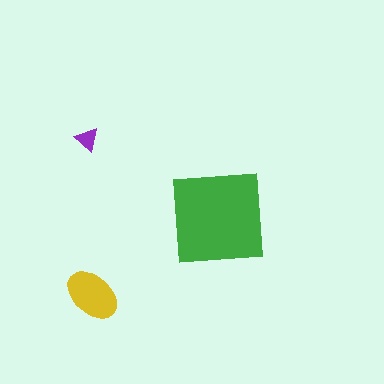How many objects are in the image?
There are 3 objects in the image.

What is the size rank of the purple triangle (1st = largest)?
3rd.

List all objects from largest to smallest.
The green square, the yellow ellipse, the purple triangle.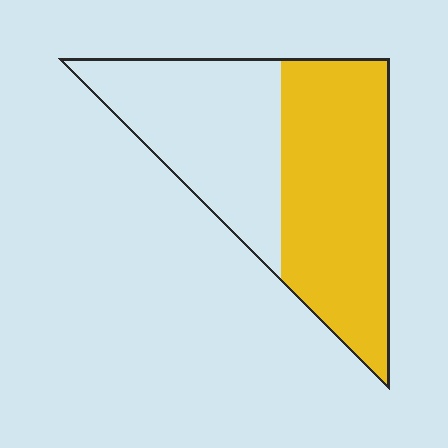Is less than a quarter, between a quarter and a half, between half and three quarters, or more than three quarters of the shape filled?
Between half and three quarters.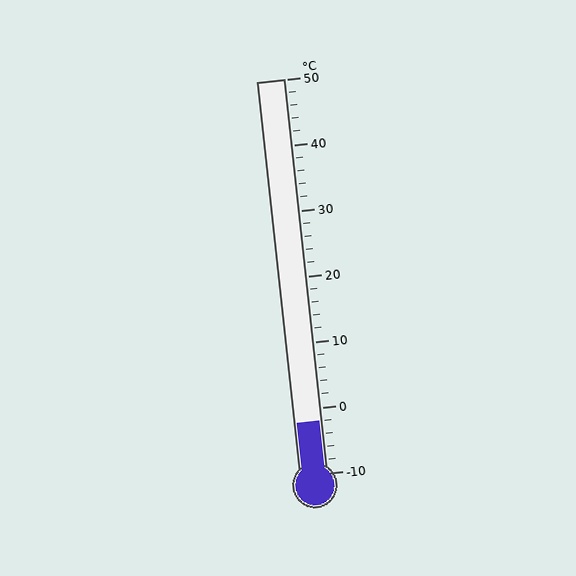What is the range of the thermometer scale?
The thermometer scale ranges from -10°C to 50°C.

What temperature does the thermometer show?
The thermometer shows approximately -2°C.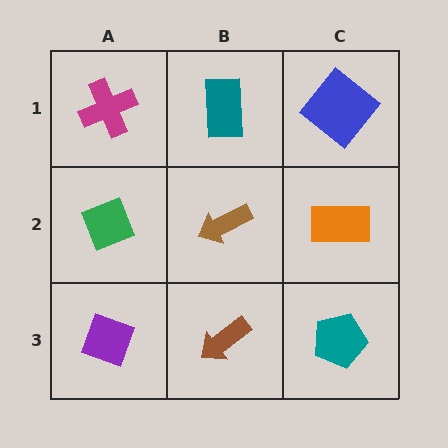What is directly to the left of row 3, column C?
A brown arrow.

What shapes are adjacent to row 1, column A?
A green diamond (row 2, column A), a teal rectangle (row 1, column B).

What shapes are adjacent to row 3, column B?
A brown arrow (row 2, column B), a purple diamond (row 3, column A), a teal pentagon (row 3, column C).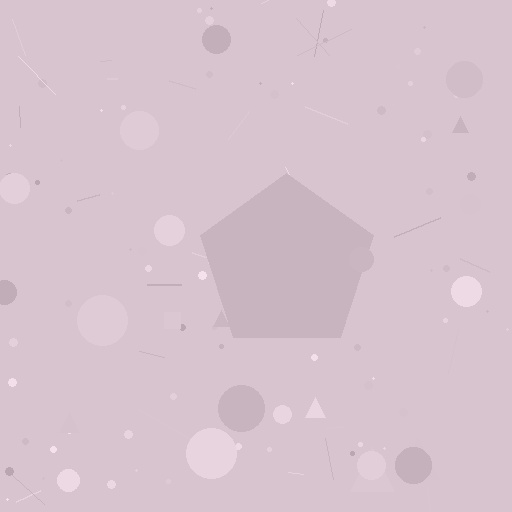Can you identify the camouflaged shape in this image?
The camouflaged shape is a pentagon.